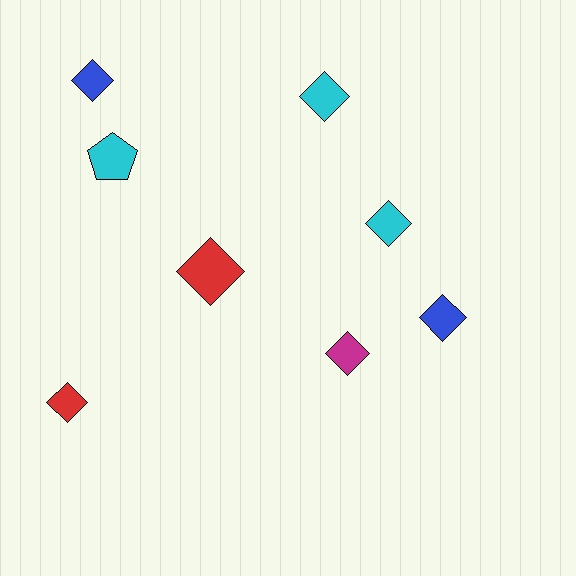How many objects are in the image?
There are 8 objects.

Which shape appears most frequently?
Diamond, with 7 objects.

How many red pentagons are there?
There are no red pentagons.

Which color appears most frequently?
Cyan, with 3 objects.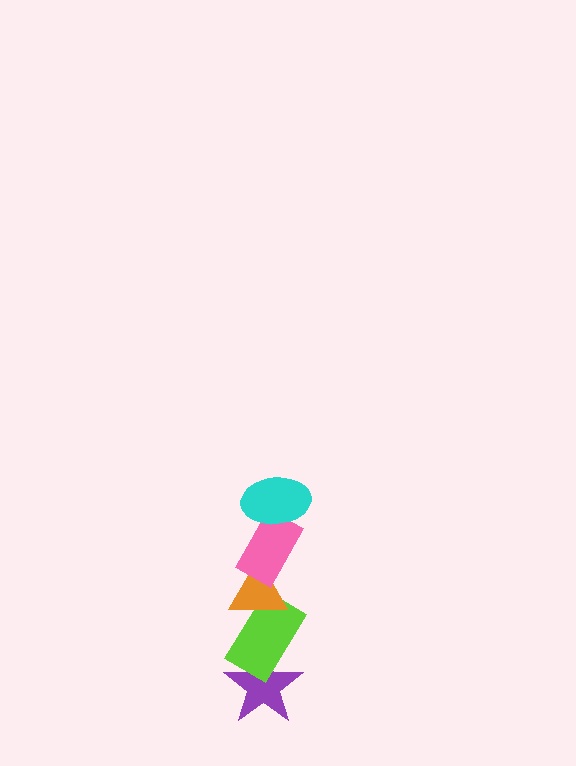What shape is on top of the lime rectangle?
The orange triangle is on top of the lime rectangle.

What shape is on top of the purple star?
The lime rectangle is on top of the purple star.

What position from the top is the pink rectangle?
The pink rectangle is 2nd from the top.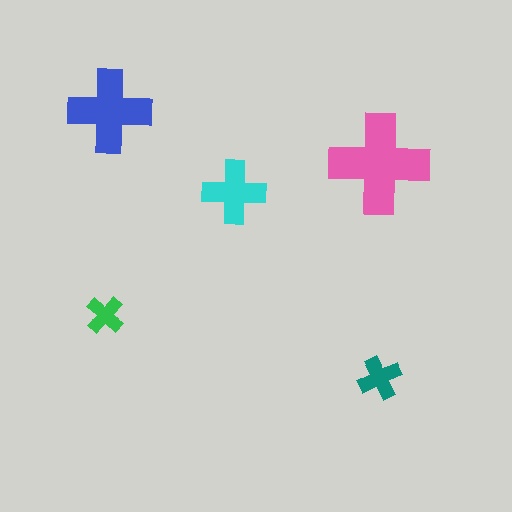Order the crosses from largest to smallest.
the pink one, the blue one, the cyan one, the teal one, the green one.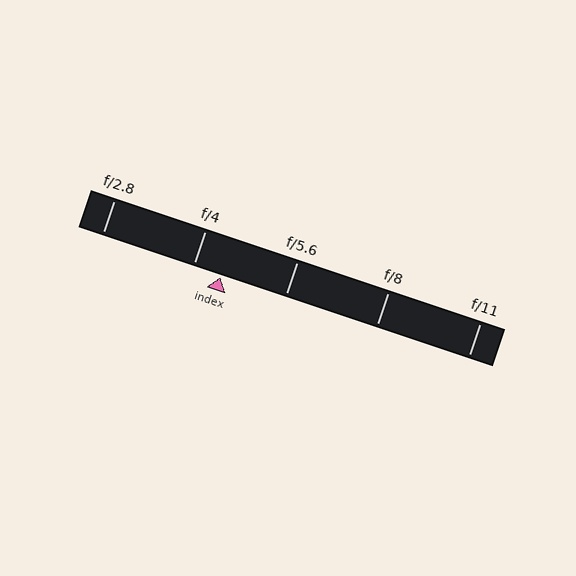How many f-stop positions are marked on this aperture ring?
There are 5 f-stop positions marked.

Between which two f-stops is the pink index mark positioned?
The index mark is between f/4 and f/5.6.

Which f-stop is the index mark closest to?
The index mark is closest to f/4.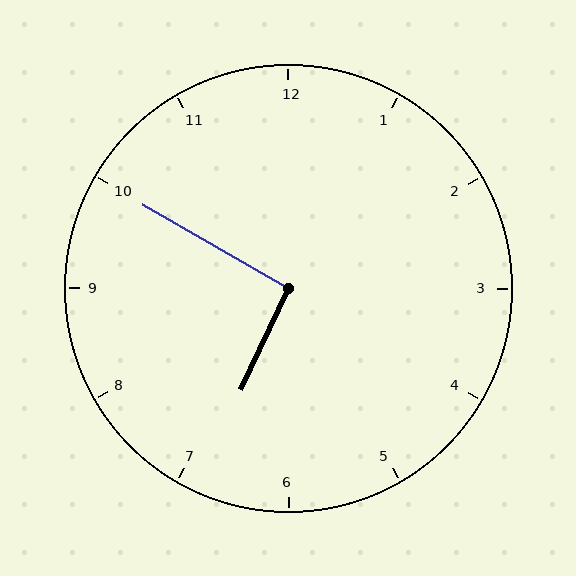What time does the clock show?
6:50.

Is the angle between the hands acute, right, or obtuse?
It is right.